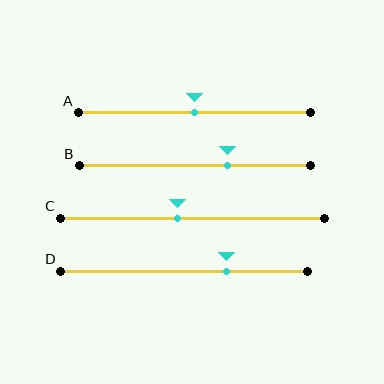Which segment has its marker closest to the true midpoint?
Segment A has its marker closest to the true midpoint.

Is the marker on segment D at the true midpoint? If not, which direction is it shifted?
No, the marker on segment D is shifted to the right by about 17% of the segment length.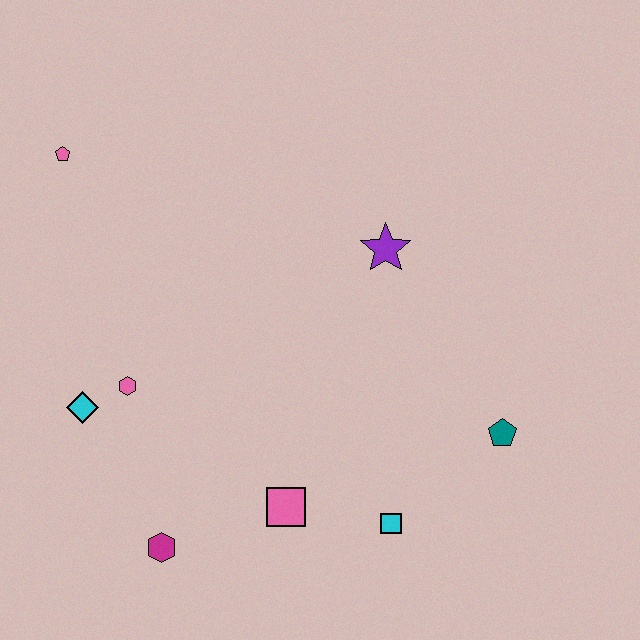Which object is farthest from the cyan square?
The pink pentagon is farthest from the cyan square.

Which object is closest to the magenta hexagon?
The pink square is closest to the magenta hexagon.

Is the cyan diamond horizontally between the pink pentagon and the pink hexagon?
Yes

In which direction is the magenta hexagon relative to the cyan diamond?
The magenta hexagon is below the cyan diamond.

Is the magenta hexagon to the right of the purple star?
No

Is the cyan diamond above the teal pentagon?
Yes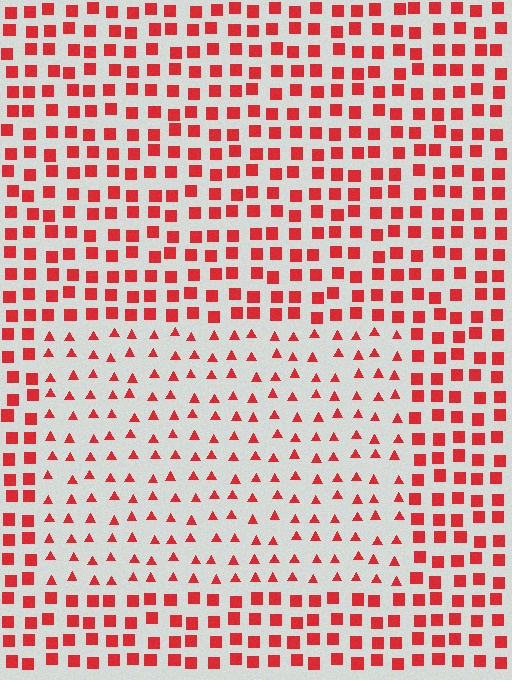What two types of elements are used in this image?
The image uses triangles inside the rectangle region and squares outside it.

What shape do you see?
I see a rectangle.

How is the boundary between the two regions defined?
The boundary is defined by a change in element shape: triangles inside vs. squares outside. All elements share the same color and spacing.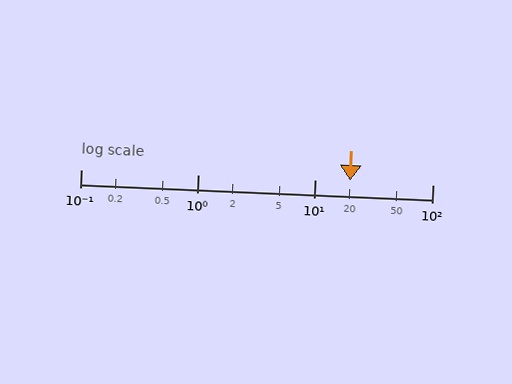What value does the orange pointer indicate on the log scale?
The pointer indicates approximately 20.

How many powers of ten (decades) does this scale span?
The scale spans 3 decades, from 0.1 to 100.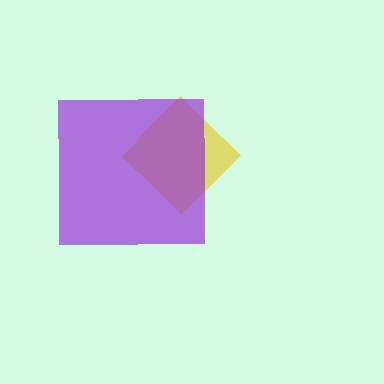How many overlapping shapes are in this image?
There are 2 overlapping shapes in the image.